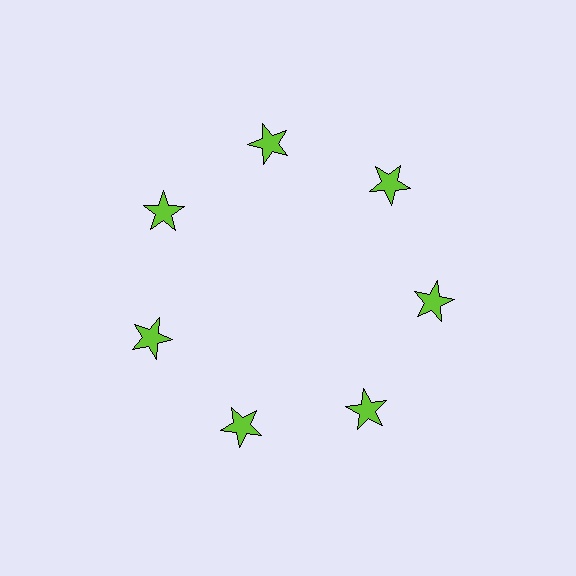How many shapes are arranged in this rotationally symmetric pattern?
There are 7 shapes, arranged in 7 groups of 1.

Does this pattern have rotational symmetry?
Yes, this pattern has 7-fold rotational symmetry. It looks the same after rotating 51 degrees around the center.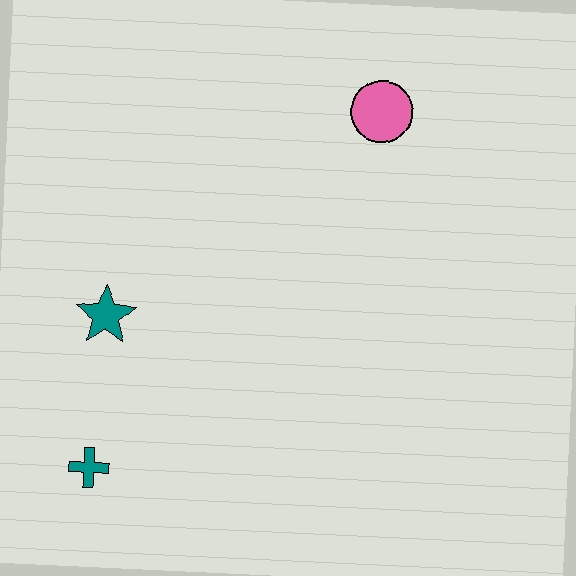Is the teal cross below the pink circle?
Yes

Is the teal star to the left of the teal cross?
No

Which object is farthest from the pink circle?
The teal cross is farthest from the pink circle.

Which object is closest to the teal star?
The teal cross is closest to the teal star.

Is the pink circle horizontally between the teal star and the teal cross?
No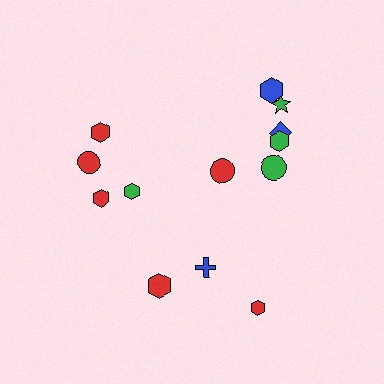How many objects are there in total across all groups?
There are 13 objects.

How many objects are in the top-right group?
There are 6 objects.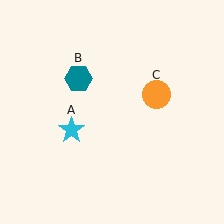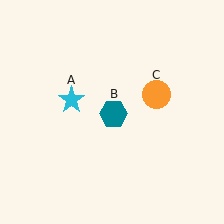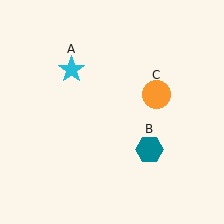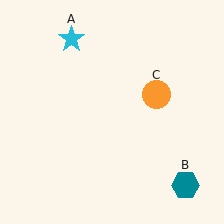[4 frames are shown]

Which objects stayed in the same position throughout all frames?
Orange circle (object C) remained stationary.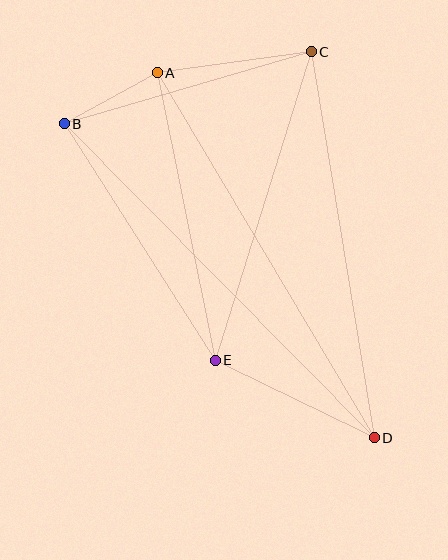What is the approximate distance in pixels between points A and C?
The distance between A and C is approximately 155 pixels.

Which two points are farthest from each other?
Points B and D are farthest from each other.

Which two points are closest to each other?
Points A and B are closest to each other.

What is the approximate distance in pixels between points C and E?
The distance between C and E is approximately 323 pixels.